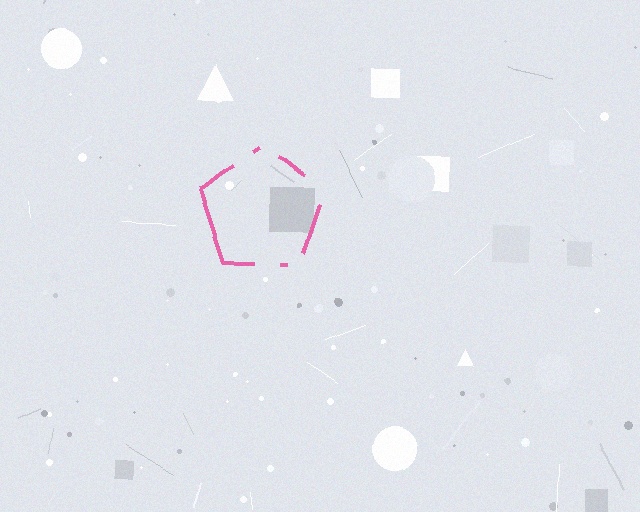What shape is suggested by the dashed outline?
The dashed outline suggests a pentagon.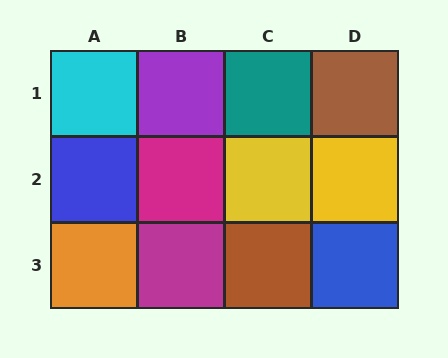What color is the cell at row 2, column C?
Yellow.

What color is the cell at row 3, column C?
Brown.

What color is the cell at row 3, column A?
Orange.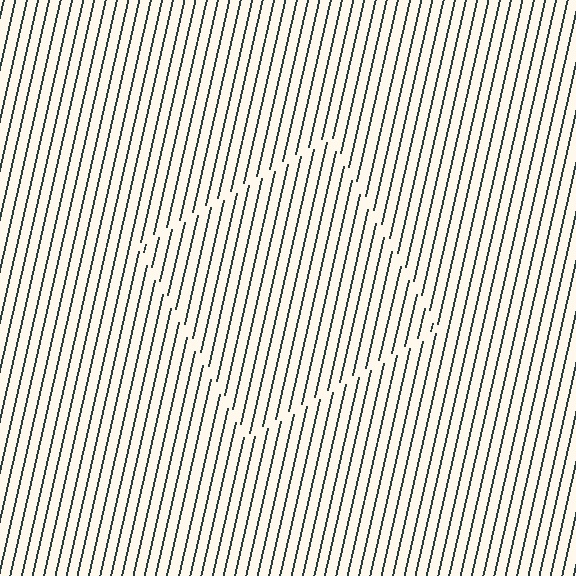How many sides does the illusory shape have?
4 sides — the line-ends trace a square.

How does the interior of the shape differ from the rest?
The interior of the shape contains the same grating, shifted by half a period — the contour is defined by the phase discontinuity where line-ends from the inner and outer gratings abut.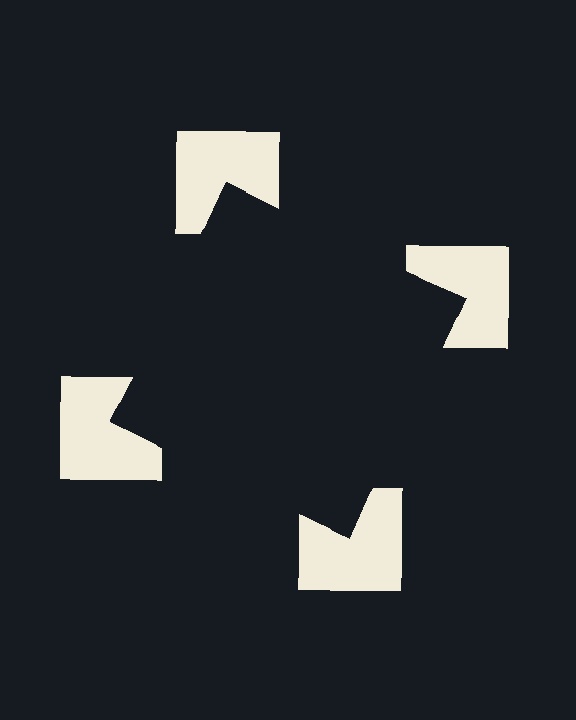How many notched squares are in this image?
There are 4 — one at each vertex of the illusory square.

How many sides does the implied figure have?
4 sides.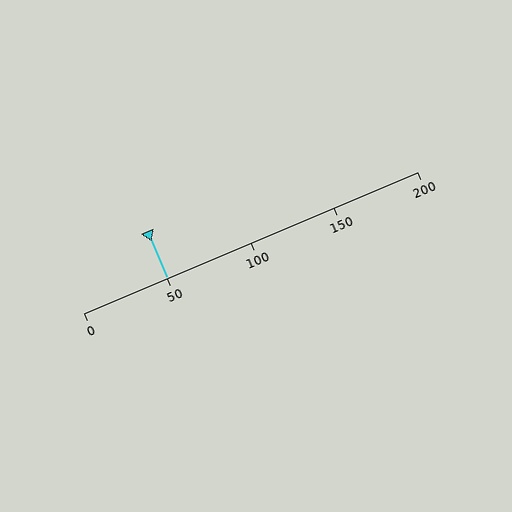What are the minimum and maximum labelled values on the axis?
The axis runs from 0 to 200.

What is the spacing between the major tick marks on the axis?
The major ticks are spaced 50 apart.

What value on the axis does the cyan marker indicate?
The marker indicates approximately 50.